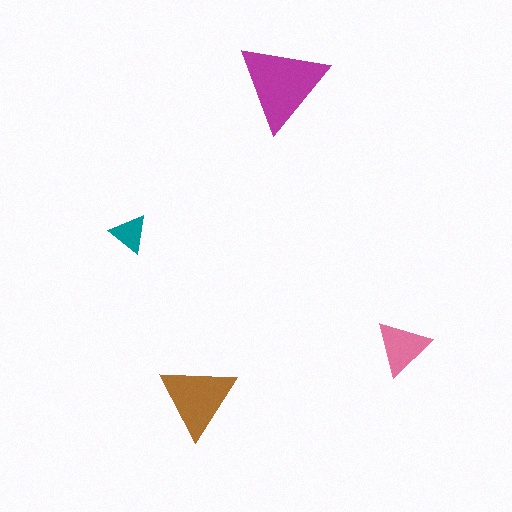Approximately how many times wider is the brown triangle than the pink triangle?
About 1.5 times wider.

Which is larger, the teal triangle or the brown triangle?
The brown one.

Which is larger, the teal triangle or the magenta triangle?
The magenta one.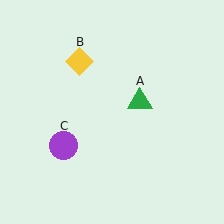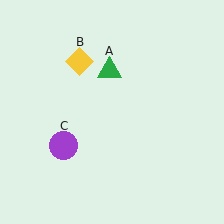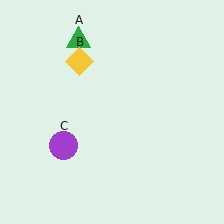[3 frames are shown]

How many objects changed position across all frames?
1 object changed position: green triangle (object A).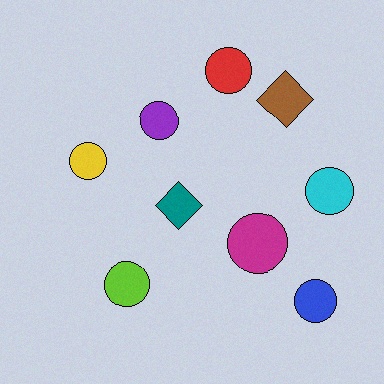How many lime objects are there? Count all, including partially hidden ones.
There is 1 lime object.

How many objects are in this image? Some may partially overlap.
There are 9 objects.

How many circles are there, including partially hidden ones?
There are 7 circles.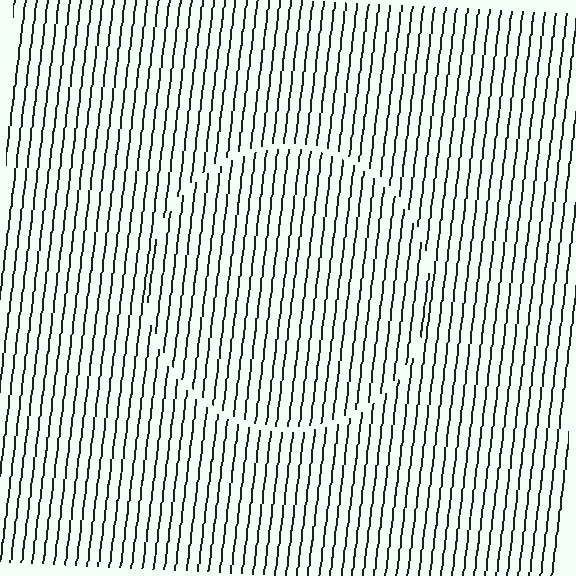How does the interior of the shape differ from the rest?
The interior of the shape contains the same grating, shifted by half a period — the contour is defined by the phase discontinuity where line-ends from the inner and outer gratings abut.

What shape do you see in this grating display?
An illusory circle. The interior of the shape contains the same grating, shifted by half a period — the contour is defined by the phase discontinuity where line-ends from the inner and outer gratings abut.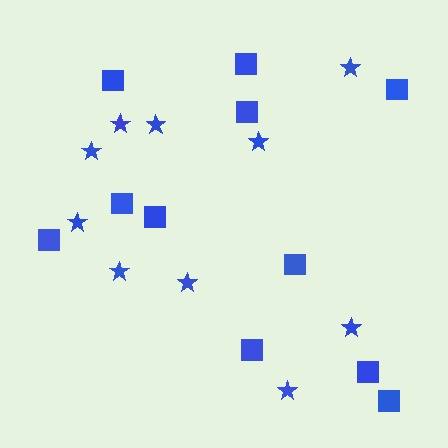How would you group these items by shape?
There are 2 groups: one group of squares (11) and one group of stars (10).